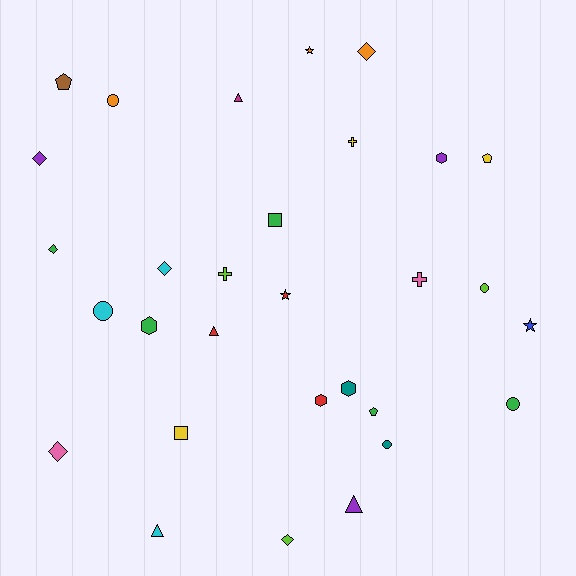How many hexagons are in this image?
There are 4 hexagons.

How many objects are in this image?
There are 30 objects.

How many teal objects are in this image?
There are 2 teal objects.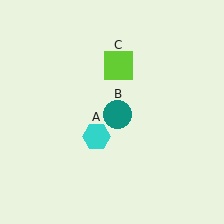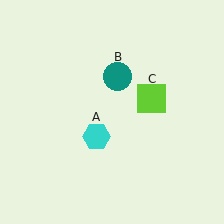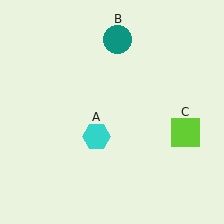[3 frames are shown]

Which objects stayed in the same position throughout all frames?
Cyan hexagon (object A) remained stationary.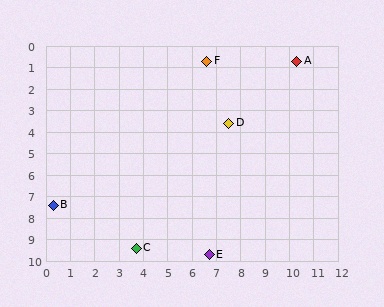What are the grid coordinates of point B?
Point B is at approximately (0.3, 7.4).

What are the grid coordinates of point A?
Point A is at approximately (10.3, 0.7).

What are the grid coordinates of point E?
Point E is at approximately (6.7, 9.7).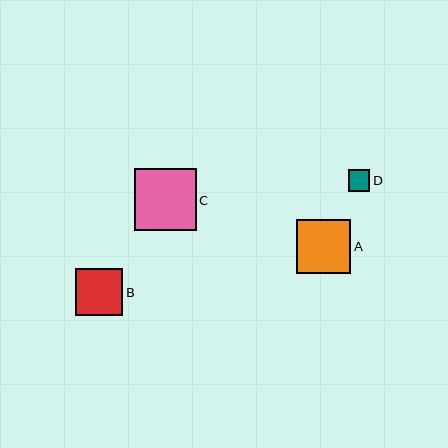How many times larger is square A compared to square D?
Square A is approximately 2.5 times the size of square D.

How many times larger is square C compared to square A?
Square C is approximately 1.1 times the size of square A.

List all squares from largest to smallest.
From largest to smallest: C, A, B, D.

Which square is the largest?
Square C is the largest with a size of approximately 62 pixels.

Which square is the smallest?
Square D is the smallest with a size of approximately 22 pixels.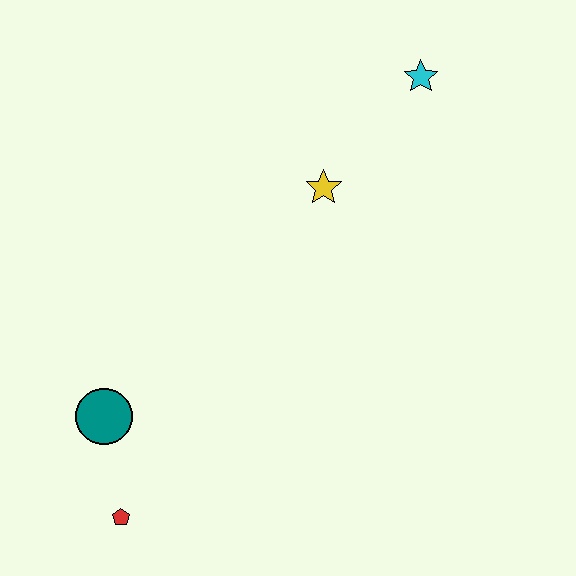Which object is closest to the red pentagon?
The teal circle is closest to the red pentagon.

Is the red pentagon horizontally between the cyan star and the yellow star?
No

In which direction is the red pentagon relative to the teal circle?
The red pentagon is below the teal circle.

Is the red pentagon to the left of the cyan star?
Yes